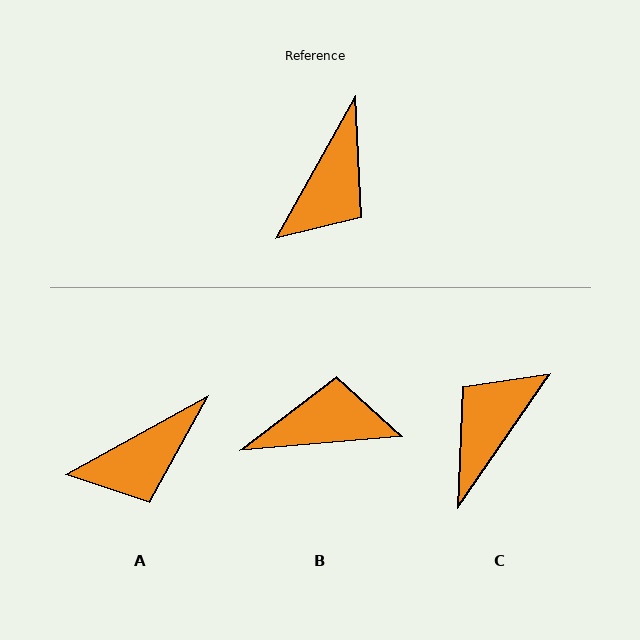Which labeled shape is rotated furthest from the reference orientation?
C, about 175 degrees away.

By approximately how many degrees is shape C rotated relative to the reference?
Approximately 175 degrees counter-clockwise.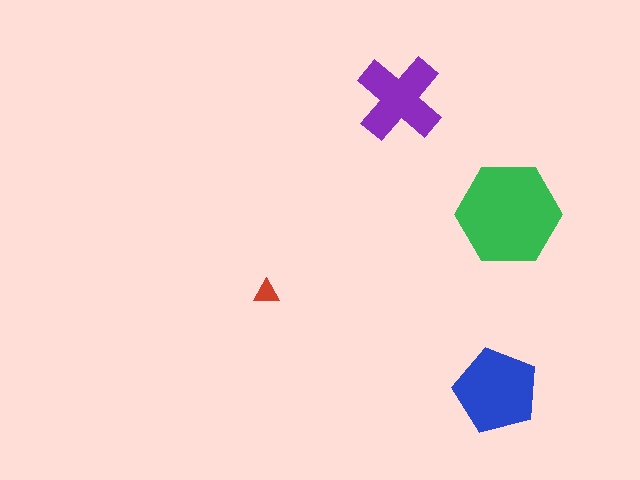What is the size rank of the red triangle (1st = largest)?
4th.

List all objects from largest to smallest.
The green hexagon, the blue pentagon, the purple cross, the red triangle.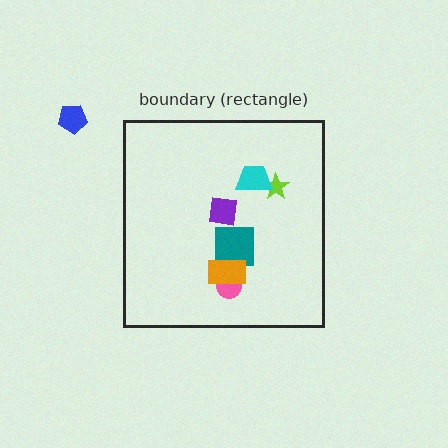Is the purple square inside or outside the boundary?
Inside.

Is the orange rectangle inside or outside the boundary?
Inside.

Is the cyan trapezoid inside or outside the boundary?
Inside.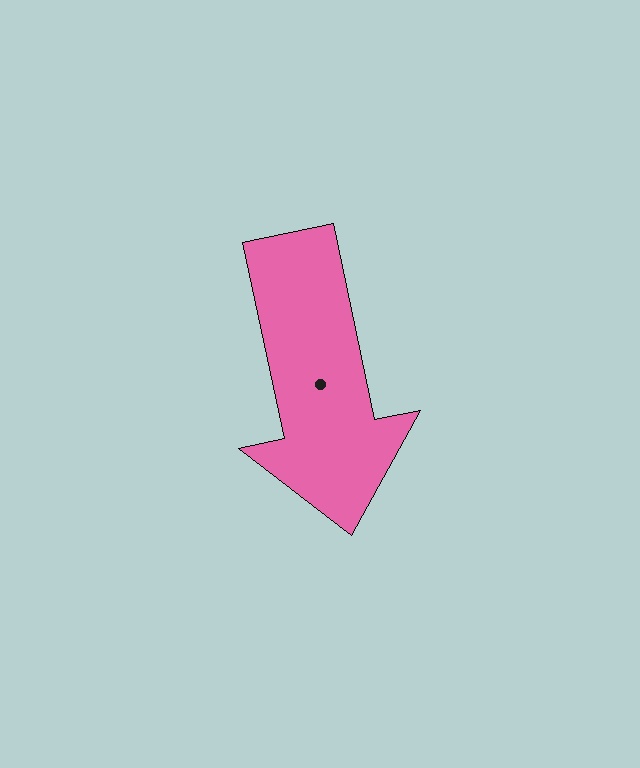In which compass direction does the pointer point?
South.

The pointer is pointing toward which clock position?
Roughly 6 o'clock.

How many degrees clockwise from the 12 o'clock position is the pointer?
Approximately 168 degrees.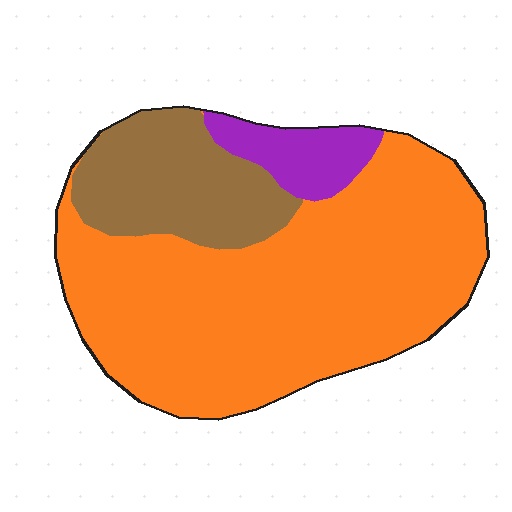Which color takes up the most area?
Orange, at roughly 70%.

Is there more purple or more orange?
Orange.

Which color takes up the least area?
Purple, at roughly 10%.